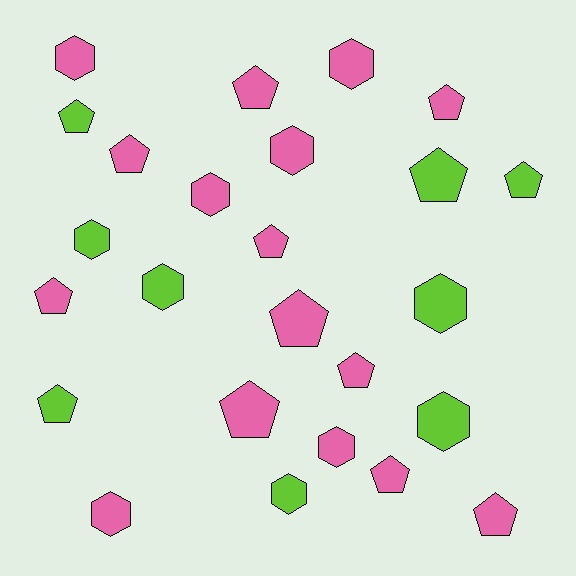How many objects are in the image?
There are 25 objects.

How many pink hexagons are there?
There are 6 pink hexagons.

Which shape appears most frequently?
Pentagon, with 14 objects.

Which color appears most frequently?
Pink, with 16 objects.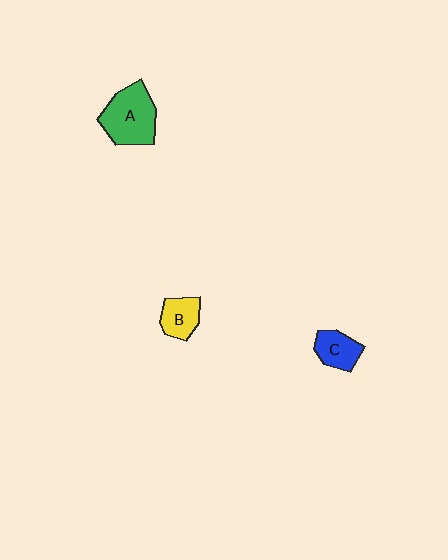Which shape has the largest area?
Shape A (green).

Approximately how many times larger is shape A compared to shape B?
Approximately 1.9 times.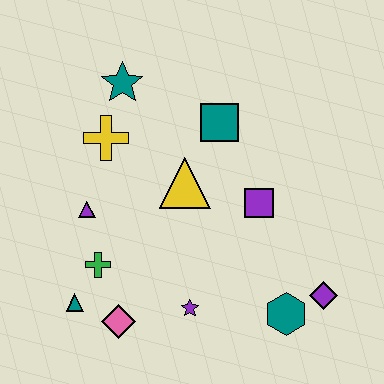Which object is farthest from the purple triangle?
The purple diamond is farthest from the purple triangle.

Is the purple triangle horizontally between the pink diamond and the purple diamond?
No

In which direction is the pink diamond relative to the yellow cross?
The pink diamond is below the yellow cross.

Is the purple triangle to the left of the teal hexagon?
Yes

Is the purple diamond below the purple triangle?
Yes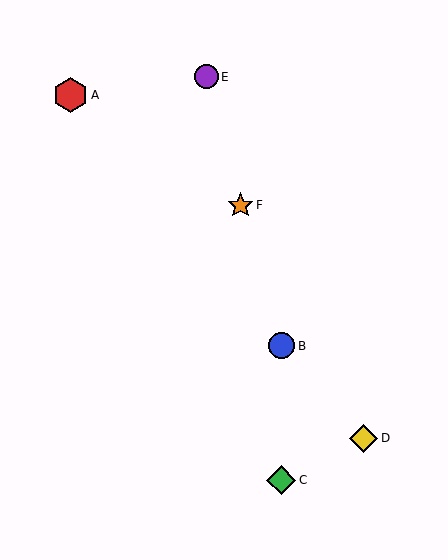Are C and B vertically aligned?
Yes, both are at x≈281.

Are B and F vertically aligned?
No, B is at x≈281 and F is at x≈240.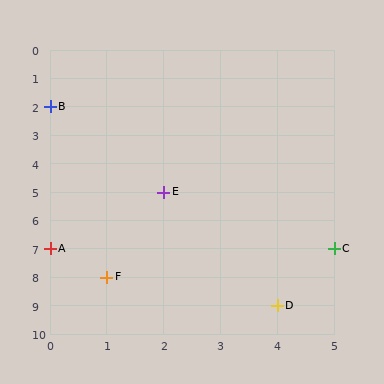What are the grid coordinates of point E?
Point E is at grid coordinates (2, 5).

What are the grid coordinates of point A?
Point A is at grid coordinates (0, 7).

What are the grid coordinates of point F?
Point F is at grid coordinates (1, 8).